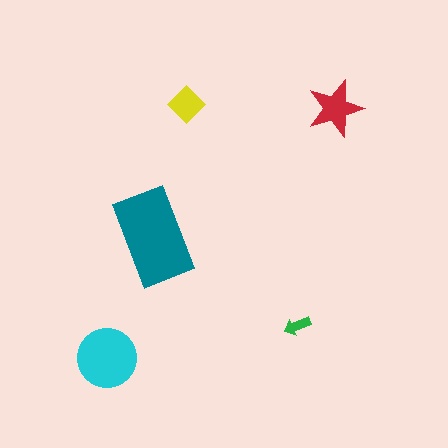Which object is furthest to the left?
The cyan circle is leftmost.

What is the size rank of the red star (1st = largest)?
3rd.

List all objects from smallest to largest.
The green arrow, the yellow diamond, the red star, the cyan circle, the teal rectangle.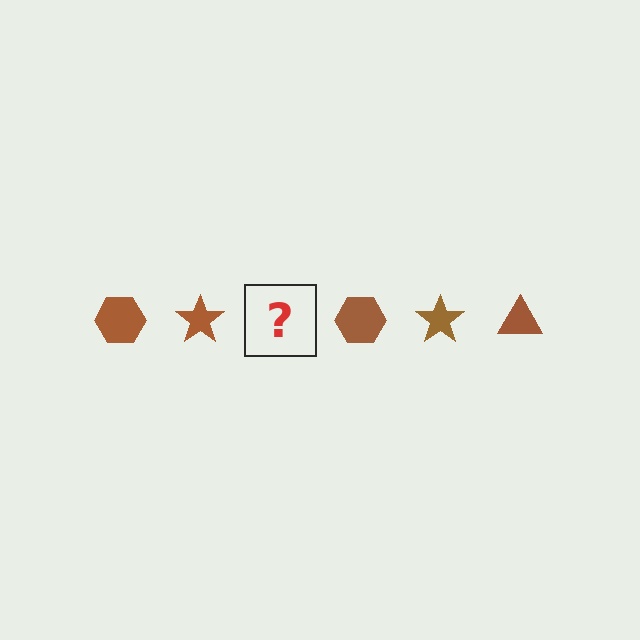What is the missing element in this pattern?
The missing element is a brown triangle.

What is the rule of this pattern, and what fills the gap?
The rule is that the pattern cycles through hexagon, star, triangle shapes in brown. The gap should be filled with a brown triangle.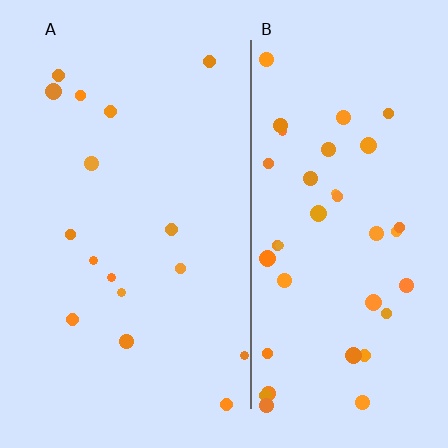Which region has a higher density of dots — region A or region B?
B (the right).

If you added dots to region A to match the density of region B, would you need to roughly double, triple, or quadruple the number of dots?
Approximately double.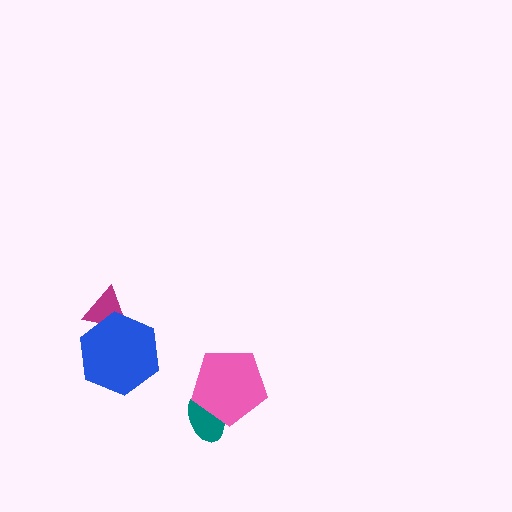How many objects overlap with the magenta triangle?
1 object overlaps with the magenta triangle.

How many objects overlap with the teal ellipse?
1 object overlaps with the teal ellipse.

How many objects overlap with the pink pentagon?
1 object overlaps with the pink pentagon.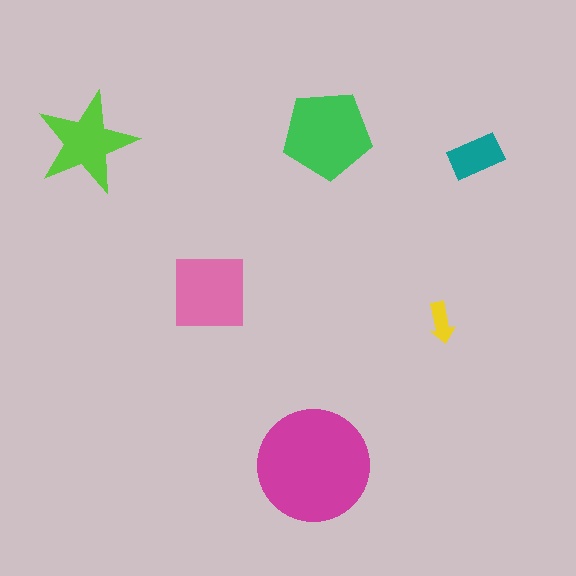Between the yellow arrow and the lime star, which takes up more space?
The lime star.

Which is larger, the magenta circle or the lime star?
The magenta circle.